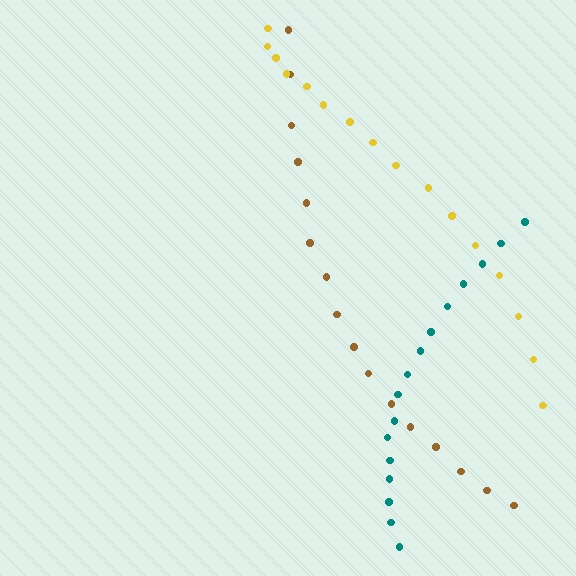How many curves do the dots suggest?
There are 3 distinct paths.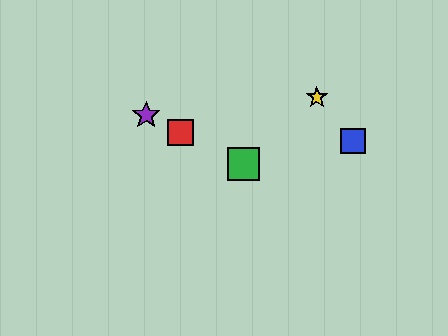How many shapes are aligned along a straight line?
3 shapes (the red square, the green square, the purple star) are aligned along a straight line.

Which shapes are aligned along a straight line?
The red square, the green square, the purple star are aligned along a straight line.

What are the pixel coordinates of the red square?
The red square is at (181, 132).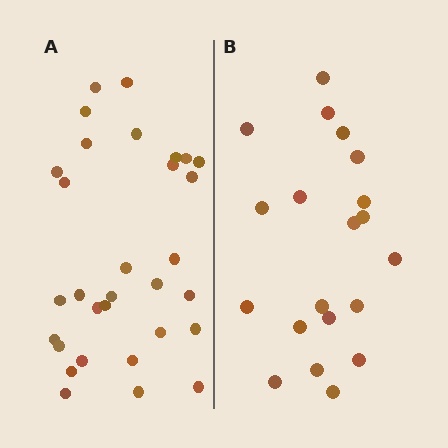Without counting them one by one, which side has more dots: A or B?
Region A (the left region) has more dots.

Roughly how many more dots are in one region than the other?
Region A has roughly 12 or so more dots than region B.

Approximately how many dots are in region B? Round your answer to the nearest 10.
About 20 dots.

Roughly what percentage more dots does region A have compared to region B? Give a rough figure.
About 55% more.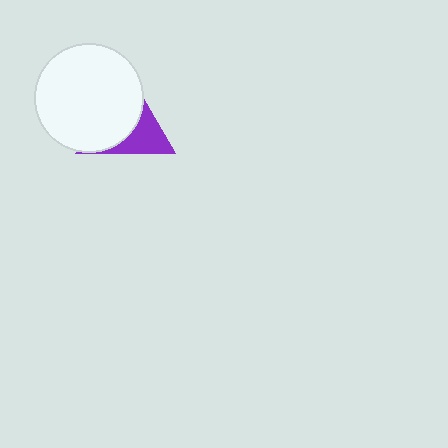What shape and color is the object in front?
The object in front is a white circle.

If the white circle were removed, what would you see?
You would see the complete purple triangle.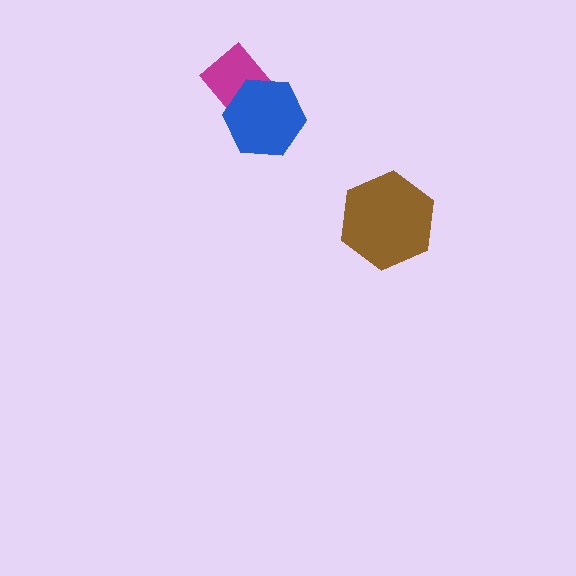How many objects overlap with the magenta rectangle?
1 object overlaps with the magenta rectangle.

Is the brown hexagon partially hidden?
No, no other shape covers it.